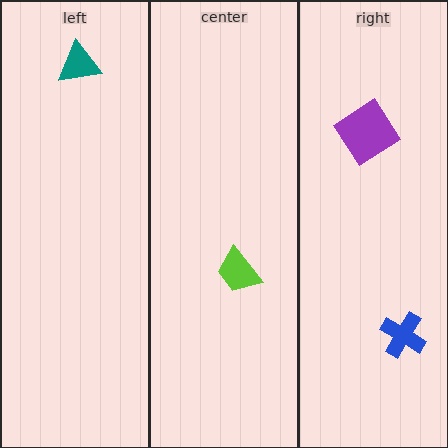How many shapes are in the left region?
1.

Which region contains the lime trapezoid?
The center region.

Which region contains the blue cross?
The right region.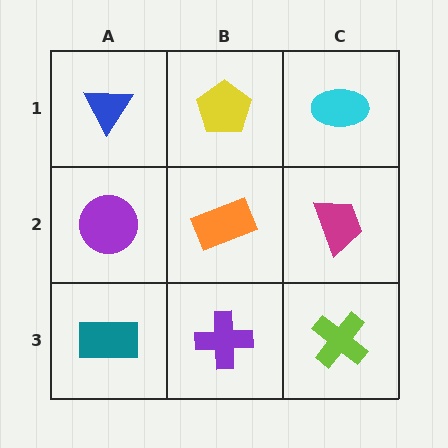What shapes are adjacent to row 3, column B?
An orange rectangle (row 2, column B), a teal rectangle (row 3, column A), a lime cross (row 3, column C).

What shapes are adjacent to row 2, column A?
A blue triangle (row 1, column A), a teal rectangle (row 3, column A), an orange rectangle (row 2, column B).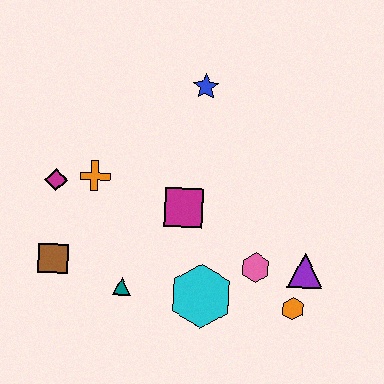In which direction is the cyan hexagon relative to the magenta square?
The cyan hexagon is below the magenta square.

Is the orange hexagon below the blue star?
Yes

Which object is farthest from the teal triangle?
The blue star is farthest from the teal triangle.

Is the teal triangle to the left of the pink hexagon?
Yes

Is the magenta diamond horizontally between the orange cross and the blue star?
No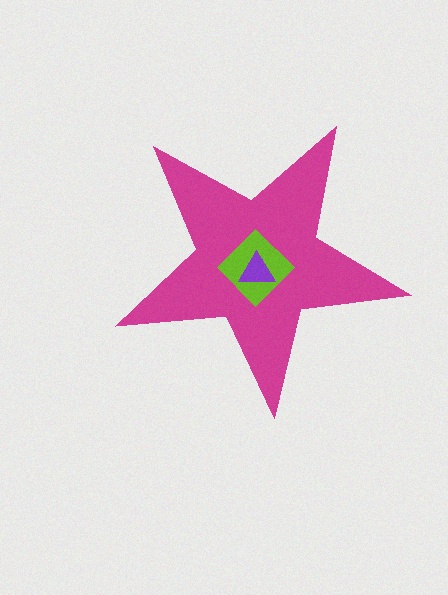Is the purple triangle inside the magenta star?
Yes.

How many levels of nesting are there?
3.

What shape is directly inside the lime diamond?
The purple triangle.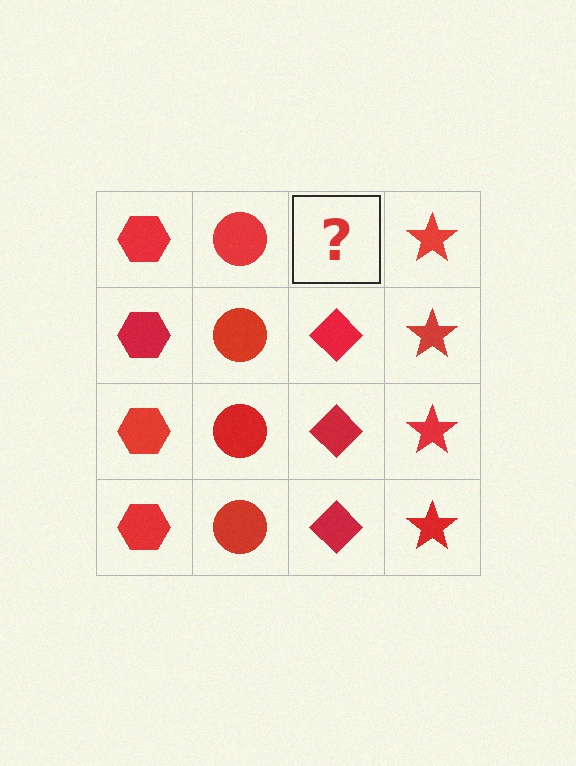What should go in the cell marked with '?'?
The missing cell should contain a red diamond.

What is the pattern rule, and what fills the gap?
The rule is that each column has a consistent shape. The gap should be filled with a red diamond.